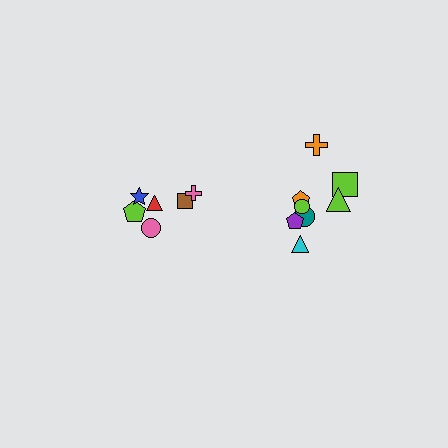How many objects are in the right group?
There are 8 objects.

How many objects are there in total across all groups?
There are 14 objects.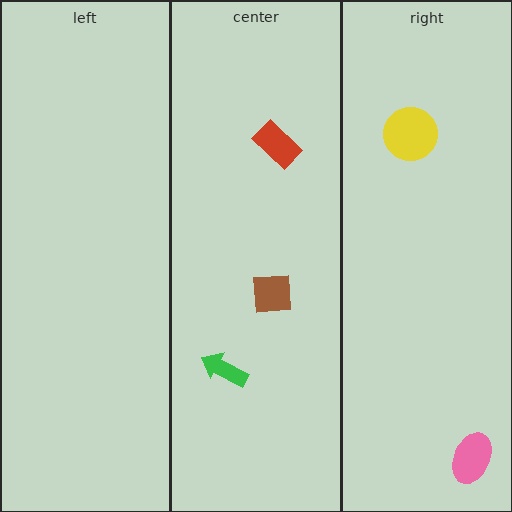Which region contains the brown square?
The center region.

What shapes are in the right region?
The yellow circle, the pink ellipse.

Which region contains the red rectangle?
The center region.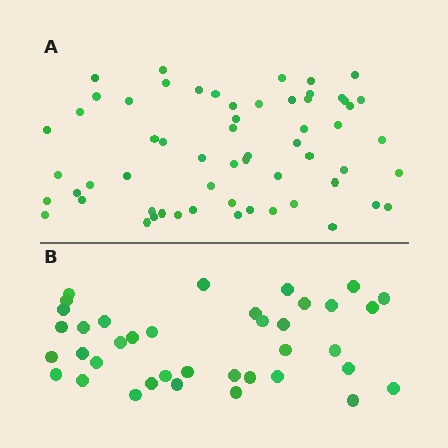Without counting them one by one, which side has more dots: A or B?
Region A (the top region) has more dots.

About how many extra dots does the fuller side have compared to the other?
Region A has approximately 20 more dots than region B.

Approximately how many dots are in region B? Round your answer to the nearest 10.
About 40 dots. (The exact count is 38, which rounds to 40.)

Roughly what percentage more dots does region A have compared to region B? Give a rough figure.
About 60% more.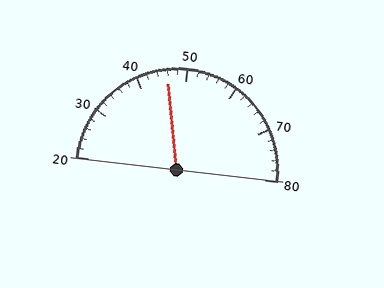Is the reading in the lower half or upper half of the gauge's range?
The reading is in the lower half of the range (20 to 80).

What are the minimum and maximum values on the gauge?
The gauge ranges from 20 to 80.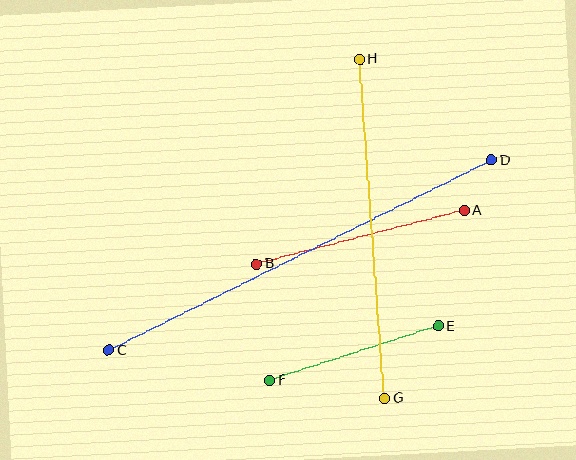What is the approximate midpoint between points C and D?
The midpoint is at approximately (300, 255) pixels.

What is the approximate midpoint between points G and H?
The midpoint is at approximately (372, 229) pixels.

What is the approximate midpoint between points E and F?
The midpoint is at approximately (354, 353) pixels.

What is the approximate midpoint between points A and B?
The midpoint is at approximately (360, 237) pixels.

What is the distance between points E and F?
The distance is approximately 177 pixels.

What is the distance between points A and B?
The distance is approximately 215 pixels.